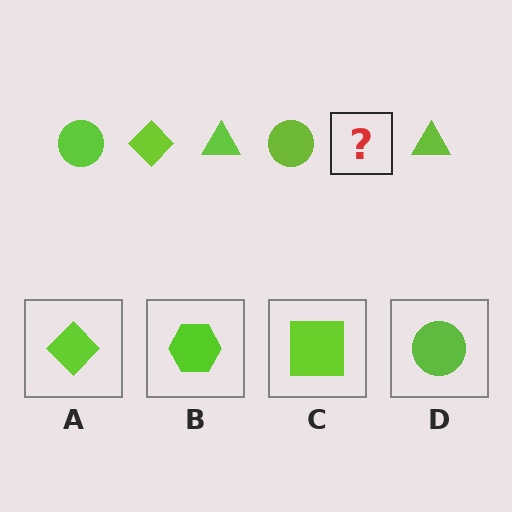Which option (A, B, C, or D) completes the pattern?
A.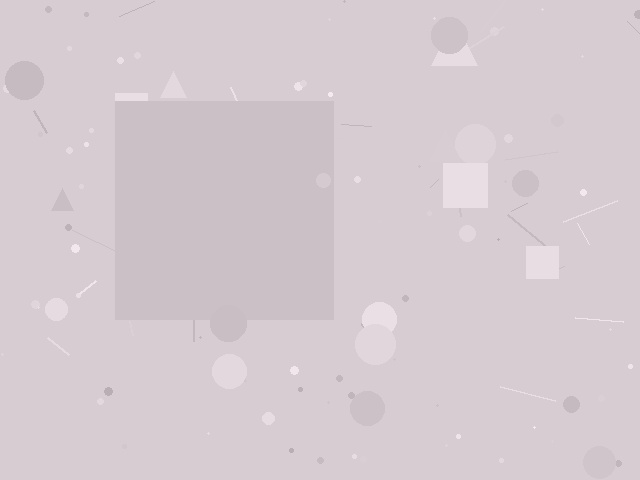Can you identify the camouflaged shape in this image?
The camouflaged shape is a square.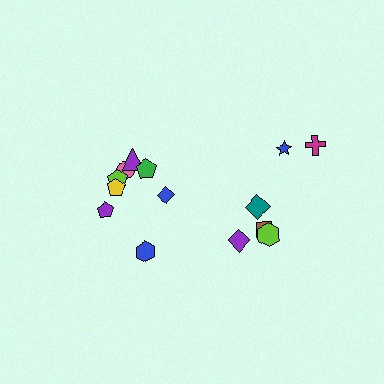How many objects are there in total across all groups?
There are 14 objects.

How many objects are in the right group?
There are 6 objects.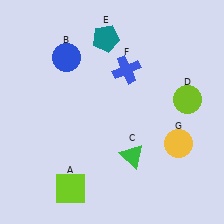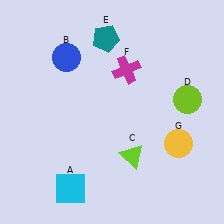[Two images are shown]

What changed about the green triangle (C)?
In Image 1, C is green. In Image 2, it changed to lime.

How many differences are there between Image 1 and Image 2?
There are 3 differences between the two images.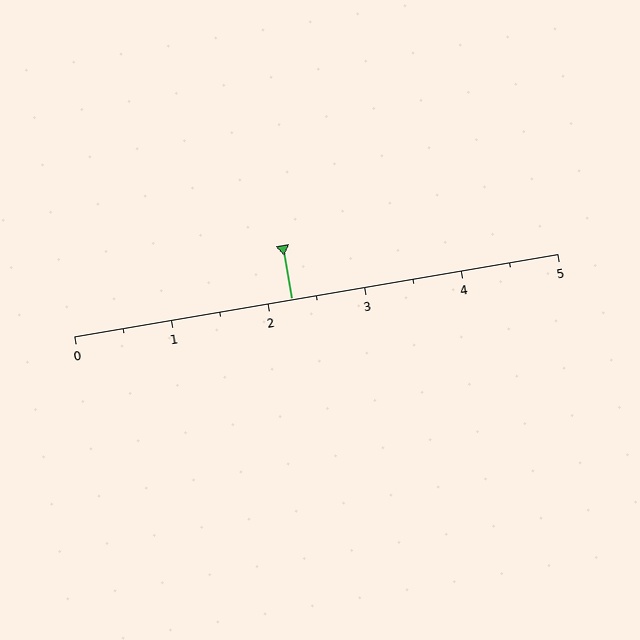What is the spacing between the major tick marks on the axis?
The major ticks are spaced 1 apart.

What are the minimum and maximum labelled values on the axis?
The axis runs from 0 to 5.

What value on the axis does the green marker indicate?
The marker indicates approximately 2.2.